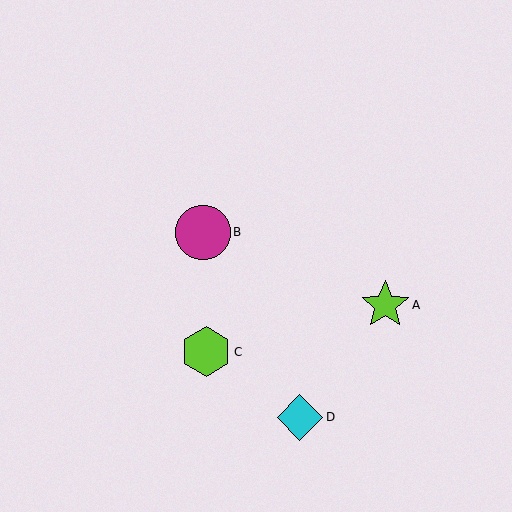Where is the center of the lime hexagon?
The center of the lime hexagon is at (206, 352).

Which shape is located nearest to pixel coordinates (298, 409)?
The cyan diamond (labeled D) at (300, 417) is nearest to that location.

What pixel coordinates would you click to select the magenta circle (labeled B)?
Click at (203, 232) to select the magenta circle B.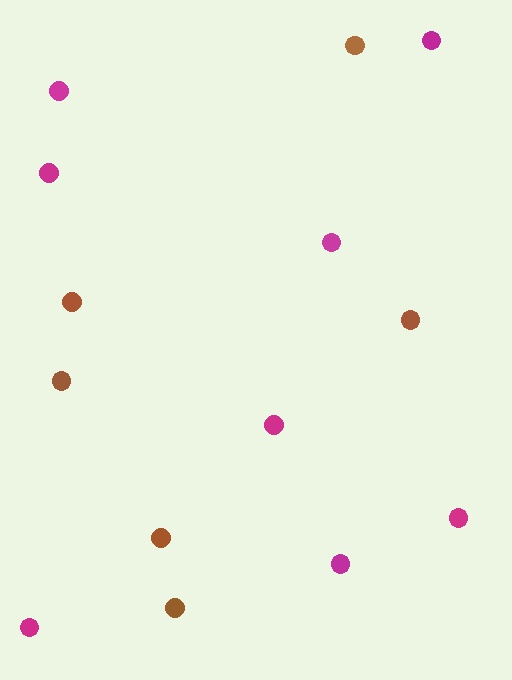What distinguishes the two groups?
There are 2 groups: one group of magenta circles (8) and one group of brown circles (6).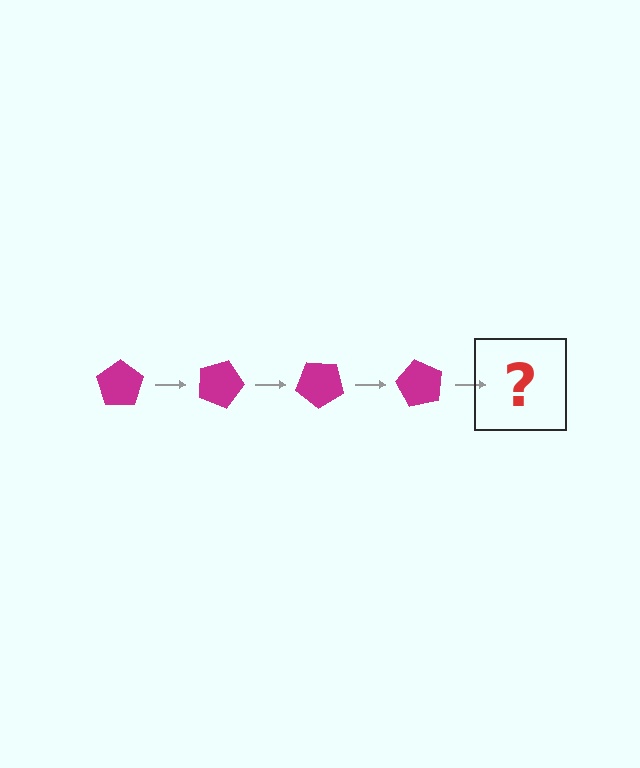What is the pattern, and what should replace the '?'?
The pattern is that the pentagon rotates 20 degrees each step. The '?' should be a magenta pentagon rotated 80 degrees.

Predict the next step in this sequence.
The next step is a magenta pentagon rotated 80 degrees.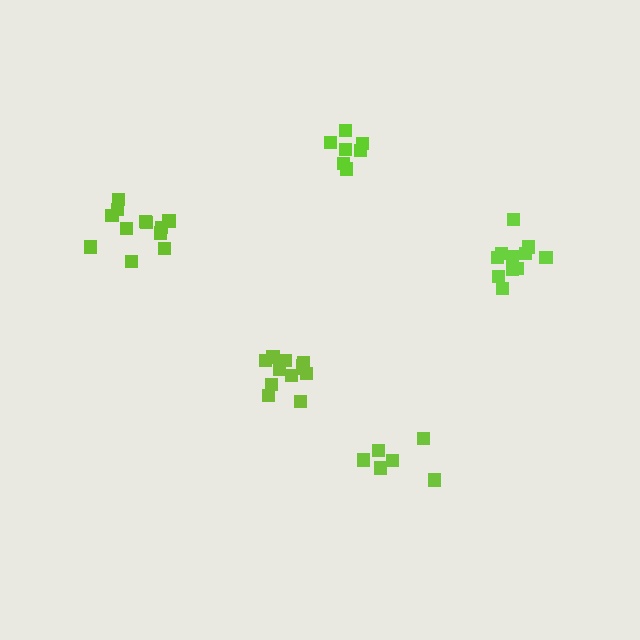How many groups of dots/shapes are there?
There are 5 groups.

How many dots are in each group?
Group 1: 11 dots, Group 2: 7 dots, Group 3: 6 dots, Group 4: 12 dots, Group 5: 12 dots (48 total).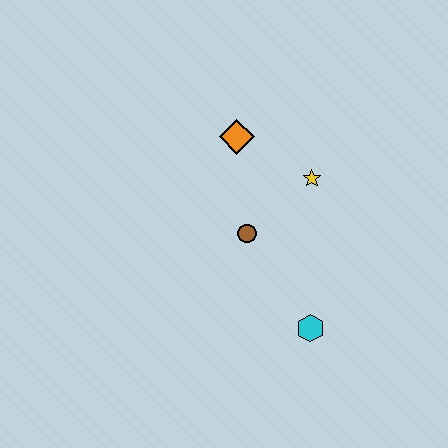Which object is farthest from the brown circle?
The cyan hexagon is farthest from the brown circle.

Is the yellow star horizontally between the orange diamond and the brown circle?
No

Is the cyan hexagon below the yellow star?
Yes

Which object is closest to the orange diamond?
The yellow star is closest to the orange diamond.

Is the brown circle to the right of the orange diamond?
Yes